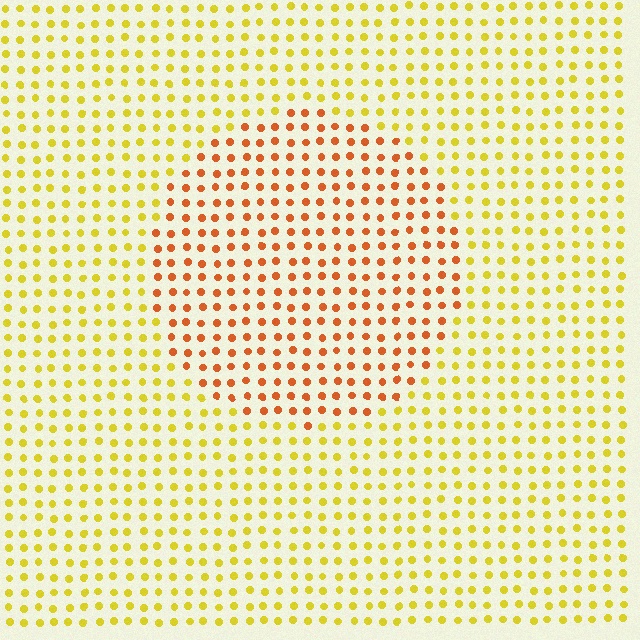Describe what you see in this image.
The image is filled with small yellow elements in a uniform arrangement. A circle-shaped region is visible where the elements are tinted to a slightly different hue, forming a subtle color boundary.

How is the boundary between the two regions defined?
The boundary is defined purely by a slight shift in hue (about 39 degrees). Spacing, size, and orientation are identical on both sides.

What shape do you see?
I see a circle.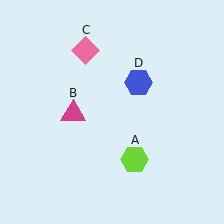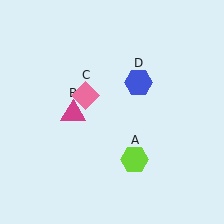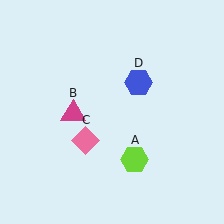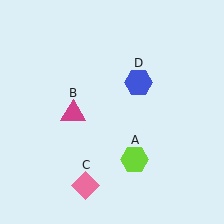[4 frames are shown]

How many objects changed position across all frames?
1 object changed position: pink diamond (object C).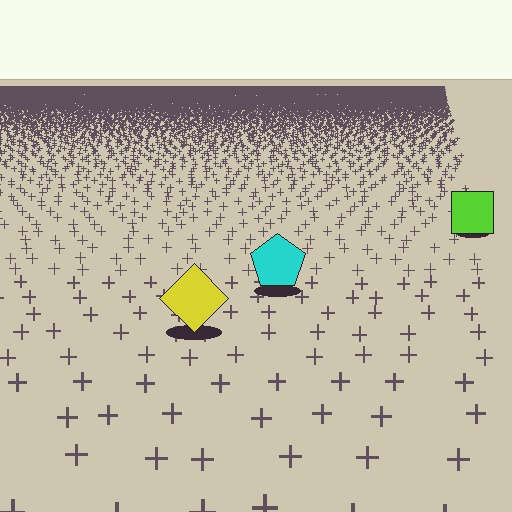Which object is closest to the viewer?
The yellow diamond is closest. The texture marks near it are larger and more spread out.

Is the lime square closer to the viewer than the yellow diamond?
No. The yellow diamond is closer — you can tell from the texture gradient: the ground texture is coarser near it.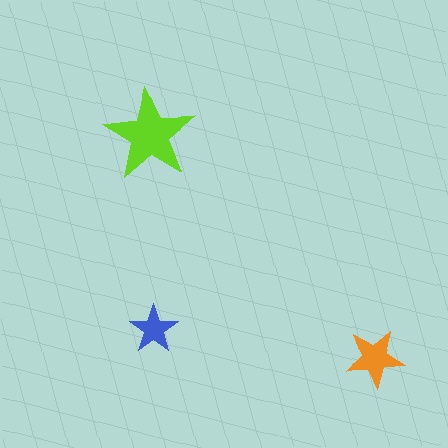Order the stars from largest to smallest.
the lime one, the orange one, the blue one.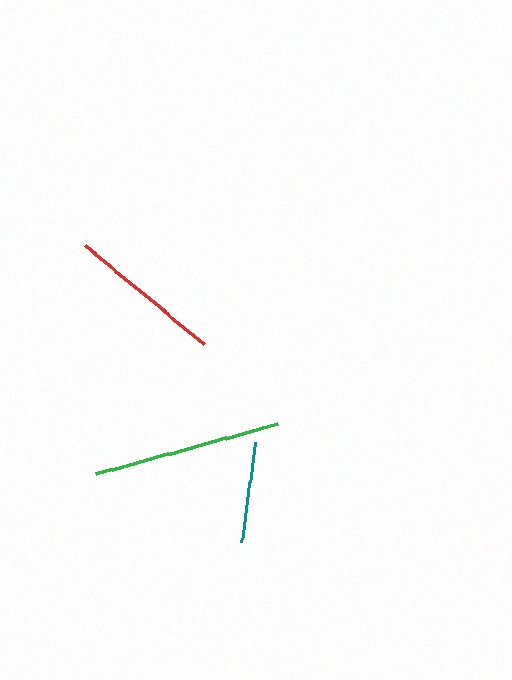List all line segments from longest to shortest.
From longest to shortest: green, red, teal.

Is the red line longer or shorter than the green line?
The green line is longer than the red line.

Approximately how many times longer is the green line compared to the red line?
The green line is approximately 1.2 times the length of the red line.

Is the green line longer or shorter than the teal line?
The green line is longer than the teal line.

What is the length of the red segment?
The red segment is approximately 155 pixels long.